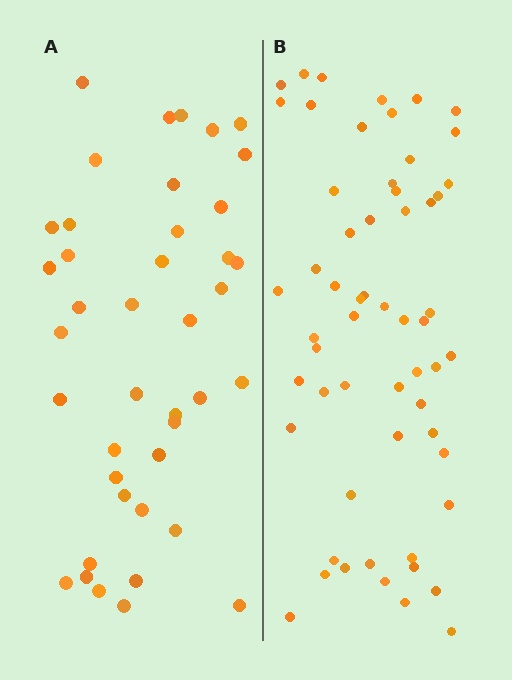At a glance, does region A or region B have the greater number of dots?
Region B (the right region) has more dots.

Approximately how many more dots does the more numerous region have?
Region B has approximately 15 more dots than region A.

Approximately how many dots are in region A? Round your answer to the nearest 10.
About 40 dots. (The exact count is 41, which rounds to 40.)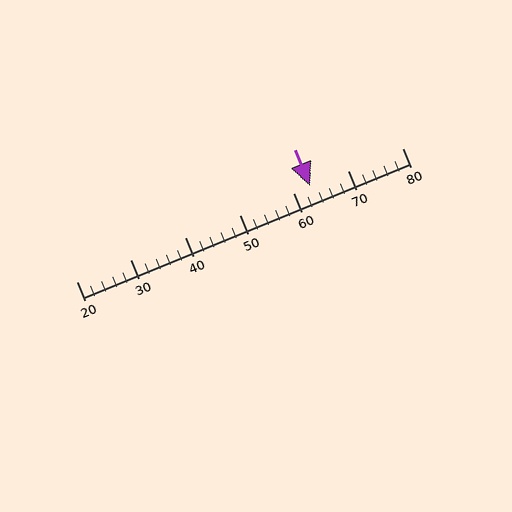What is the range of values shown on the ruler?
The ruler shows values from 20 to 80.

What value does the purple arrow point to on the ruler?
The purple arrow points to approximately 63.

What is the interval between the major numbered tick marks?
The major tick marks are spaced 10 units apart.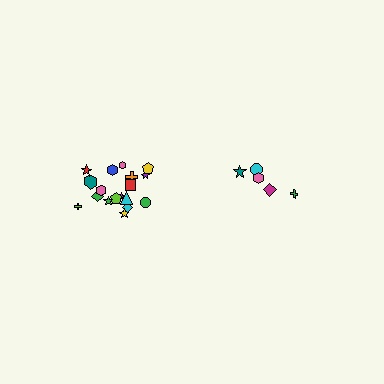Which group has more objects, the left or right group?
The left group.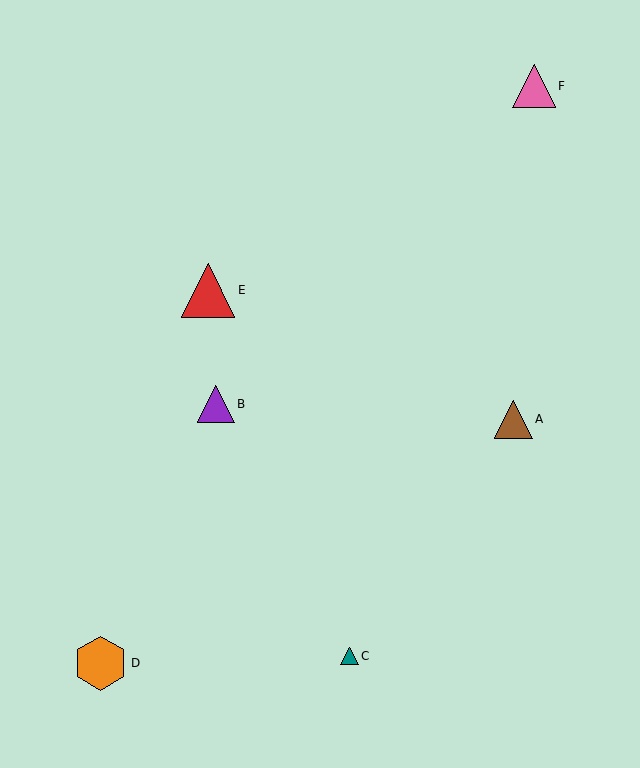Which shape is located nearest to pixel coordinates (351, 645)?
The teal triangle (labeled C) at (349, 656) is nearest to that location.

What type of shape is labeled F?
Shape F is a pink triangle.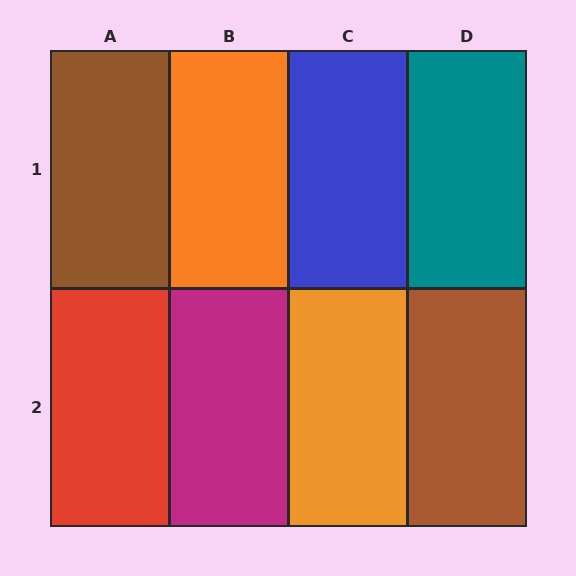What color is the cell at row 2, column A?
Red.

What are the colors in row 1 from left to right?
Brown, orange, blue, teal.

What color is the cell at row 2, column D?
Brown.